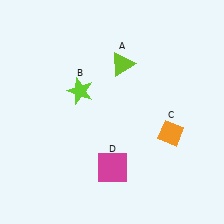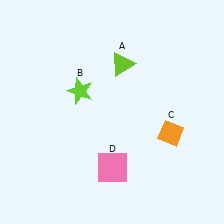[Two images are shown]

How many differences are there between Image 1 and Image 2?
There is 1 difference between the two images.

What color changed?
The square (D) changed from magenta in Image 1 to pink in Image 2.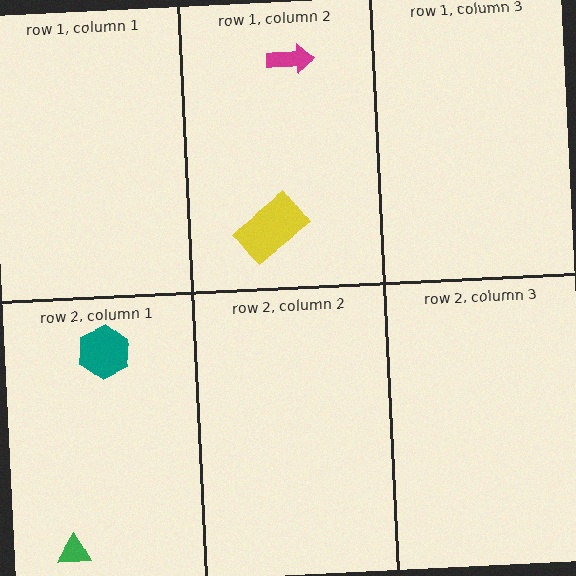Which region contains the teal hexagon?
The row 2, column 1 region.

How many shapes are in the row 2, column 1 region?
2.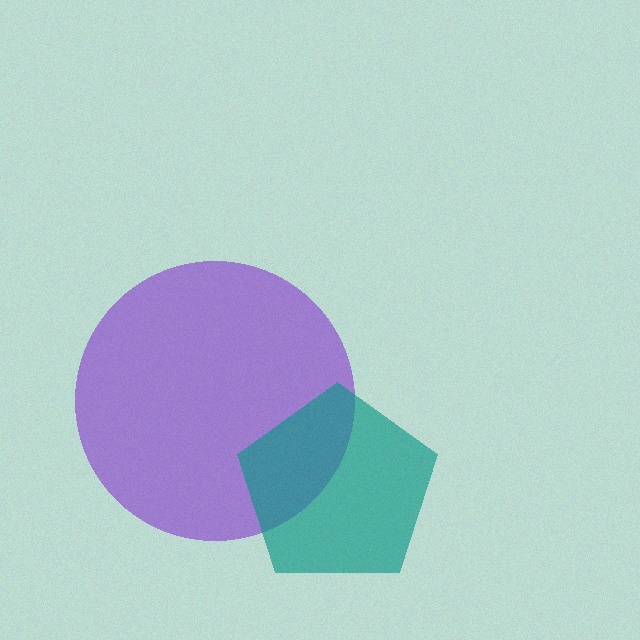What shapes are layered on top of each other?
The layered shapes are: a purple circle, a teal pentagon.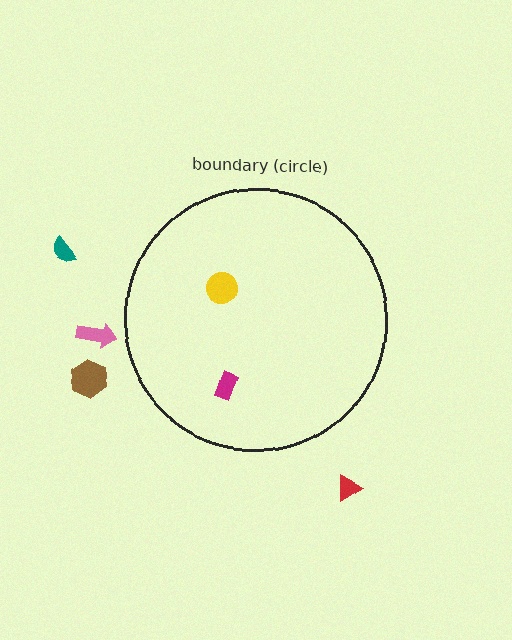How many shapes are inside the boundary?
2 inside, 4 outside.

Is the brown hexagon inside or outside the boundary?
Outside.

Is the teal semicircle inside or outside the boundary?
Outside.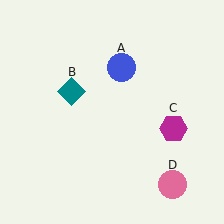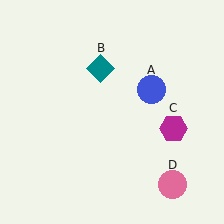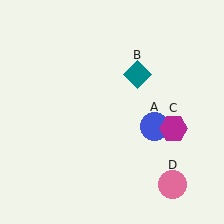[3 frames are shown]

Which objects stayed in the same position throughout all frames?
Magenta hexagon (object C) and pink circle (object D) remained stationary.